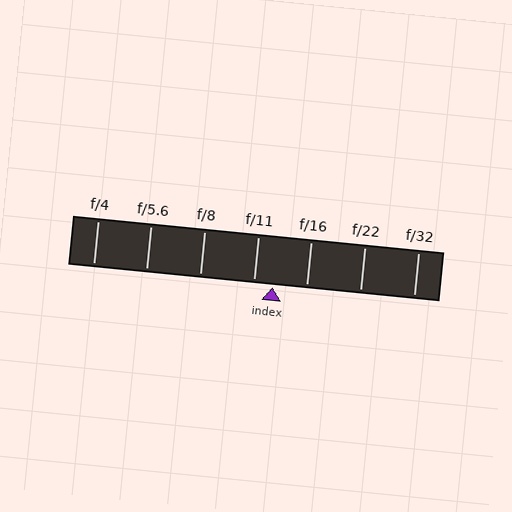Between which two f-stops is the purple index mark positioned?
The index mark is between f/11 and f/16.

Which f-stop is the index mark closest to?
The index mark is closest to f/11.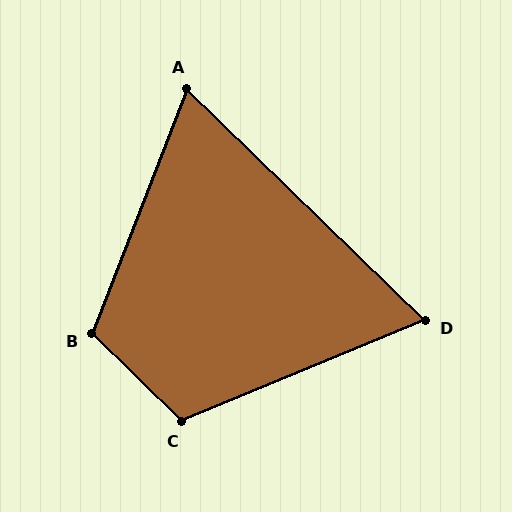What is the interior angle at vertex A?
Approximately 67 degrees (acute).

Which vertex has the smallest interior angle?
D, at approximately 67 degrees.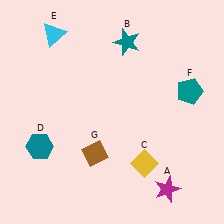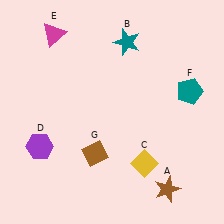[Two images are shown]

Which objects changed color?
A changed from magenta to brown. D changed from teal to purple. E changed from cyan to magenta.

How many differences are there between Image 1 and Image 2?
There are 3 differences between the two images.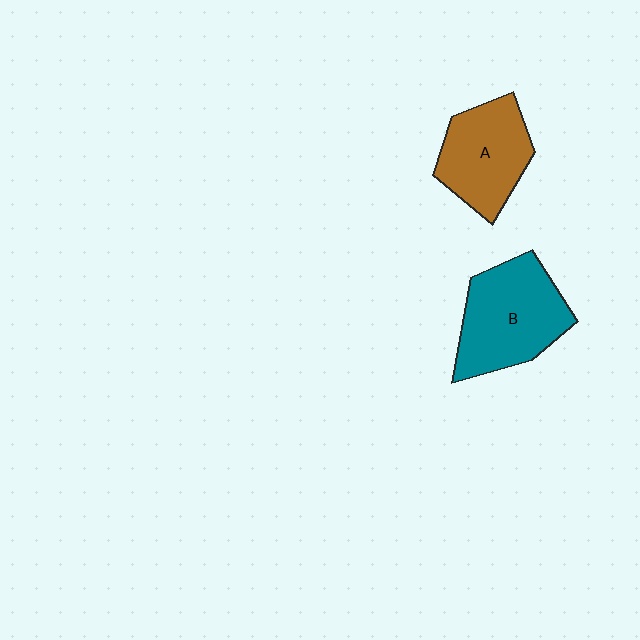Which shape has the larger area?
Shape B (teal).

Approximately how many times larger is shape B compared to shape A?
Approximately 1.2 times.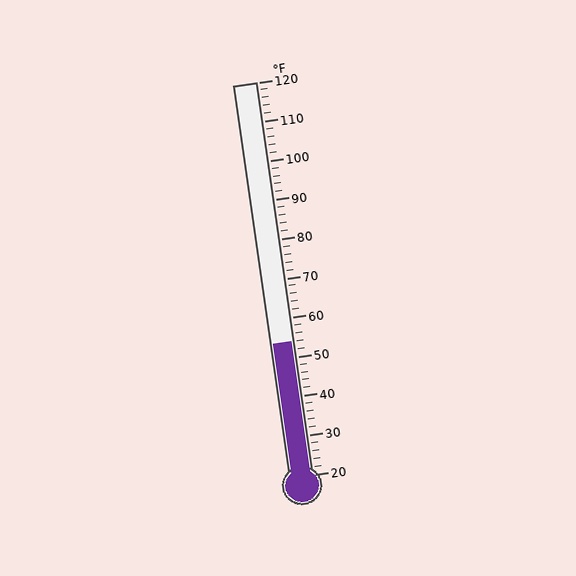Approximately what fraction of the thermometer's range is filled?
The thermometer is filled to approximately 35% of its range.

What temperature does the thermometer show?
The thermometer shows approximately 54°F.